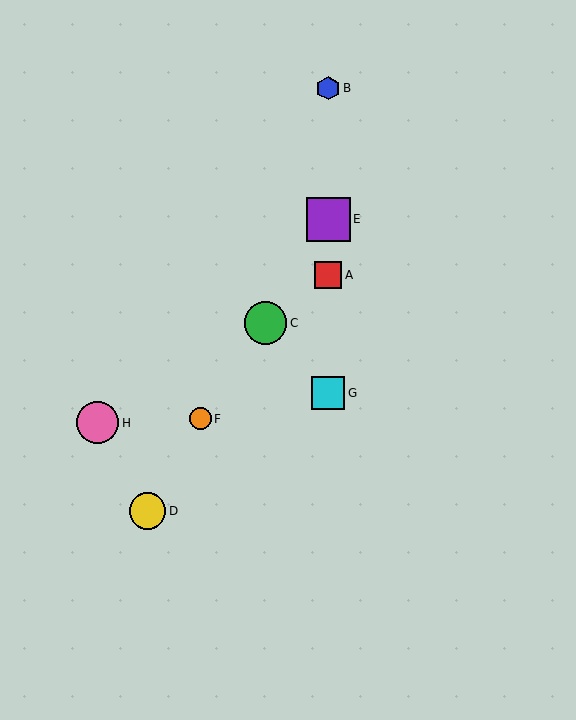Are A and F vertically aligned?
No, A is at x≈328 and F is at x≈200.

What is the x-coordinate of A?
Object A is at x≈328.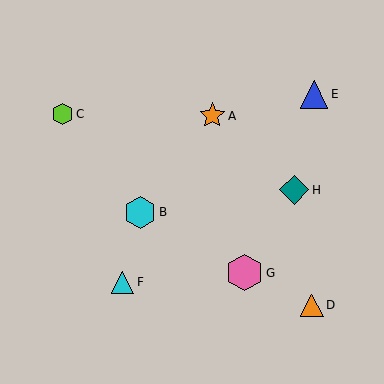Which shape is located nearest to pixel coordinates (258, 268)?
The pink hexagon (labeled G) at (245, 273) is nearest to that location.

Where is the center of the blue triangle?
The center of the blue triangle is at (314, 95).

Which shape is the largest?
The pink hexagon (labeled G) is the largest.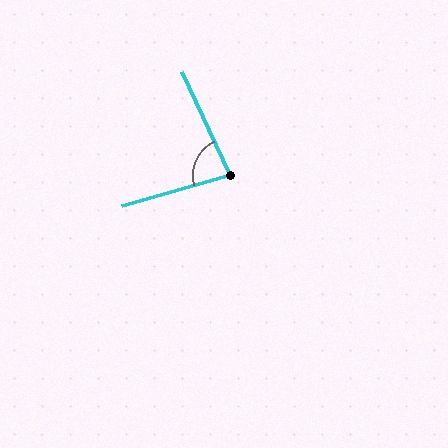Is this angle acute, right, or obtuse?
It is acute.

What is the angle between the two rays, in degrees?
Approximately 81 degrees.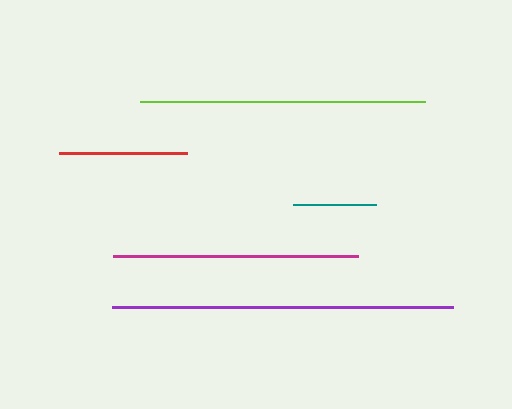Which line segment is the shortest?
The teal line is the shortest at approximately 83 pixels.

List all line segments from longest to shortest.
From longest to shortest: purple, lime, magenta, red, teal.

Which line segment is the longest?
The purple line is the longest at approximately 340 pixels.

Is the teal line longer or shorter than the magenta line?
The magenta line is longer than the teal line.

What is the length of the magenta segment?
The magenta segment is approximately 245 pixels long.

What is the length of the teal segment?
The teal segment is approximately 83 pixels long.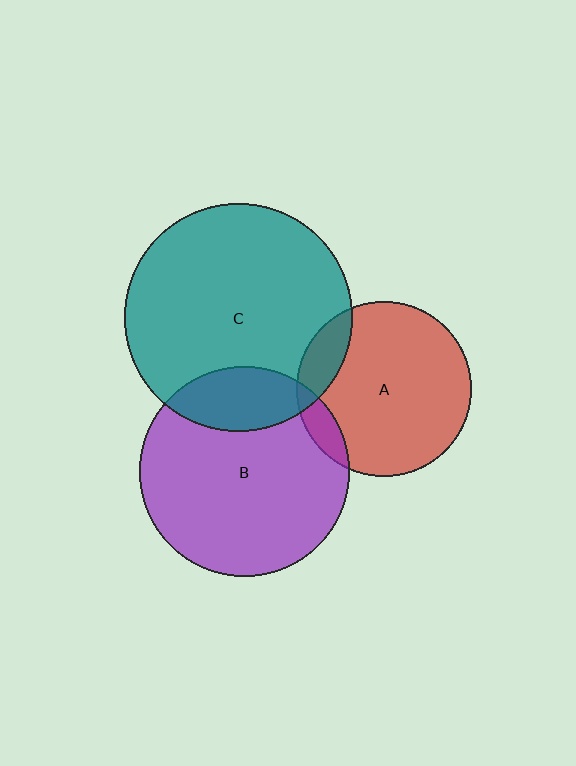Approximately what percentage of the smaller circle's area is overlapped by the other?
Approximately 10%.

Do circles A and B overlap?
Yes.